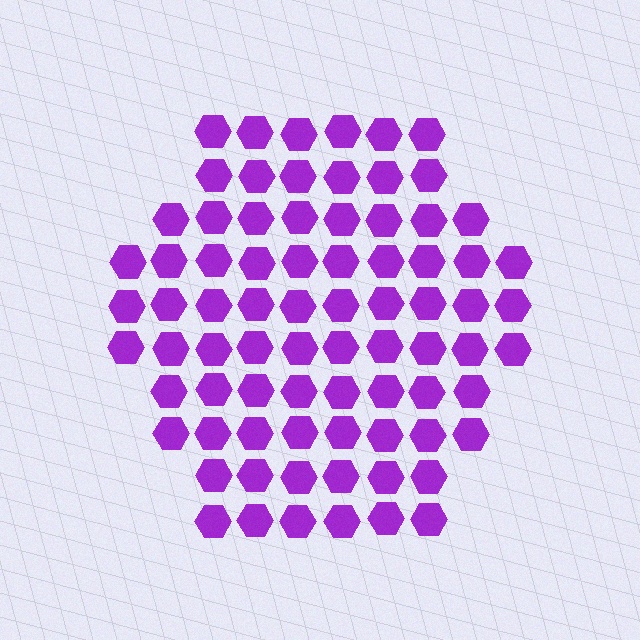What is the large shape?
The large shape is a hexagon.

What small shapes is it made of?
It is made of small hexagons.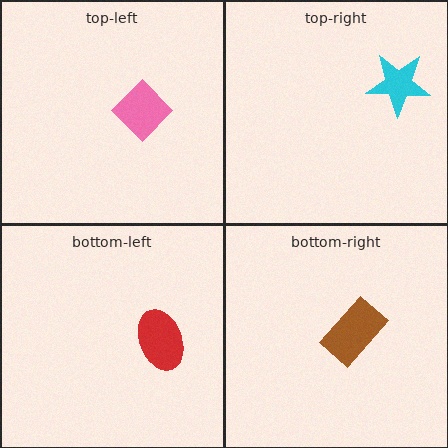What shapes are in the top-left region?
The pink diamond.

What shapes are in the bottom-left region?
The red ellipse.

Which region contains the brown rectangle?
The bottom-right region.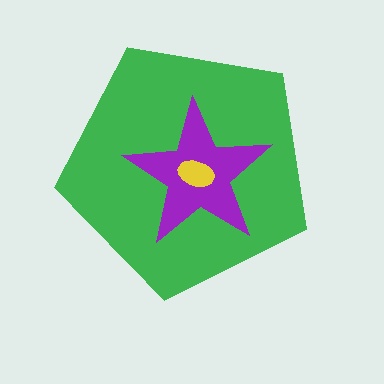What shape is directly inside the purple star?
The yellow ellipse.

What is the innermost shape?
The yellow ellipse.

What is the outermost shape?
The green pentagon.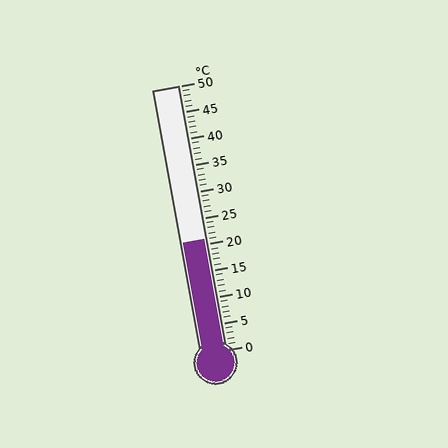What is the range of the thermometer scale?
The thermometer scale ranges from 0°C to 50°C.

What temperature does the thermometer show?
The thermometer shows approximately 21°C.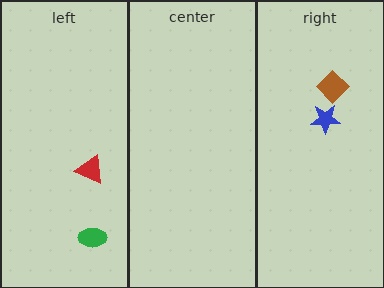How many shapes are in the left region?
2.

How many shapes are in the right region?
2.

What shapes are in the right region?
The blue star, the brown diamond.